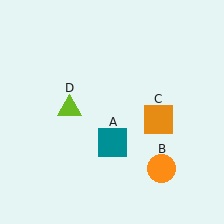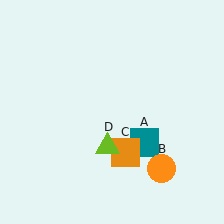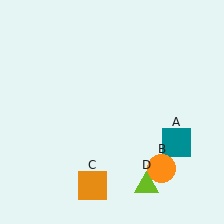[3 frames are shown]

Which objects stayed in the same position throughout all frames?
Orange circle (object B) remained stationary.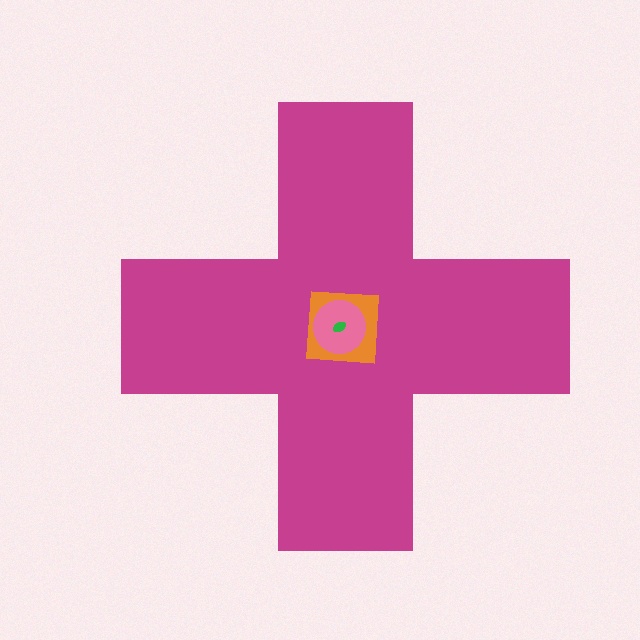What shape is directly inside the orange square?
The pink circle.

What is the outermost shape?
The magenta cross.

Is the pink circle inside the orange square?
Yes.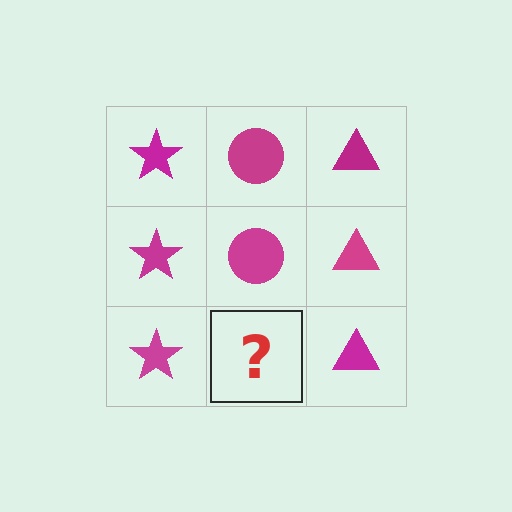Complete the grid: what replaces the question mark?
The question mark should be replaced with a magenta circle.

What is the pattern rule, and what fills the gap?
The rule is that each column has a consistent shape. The gap should be filled with a magenta circle.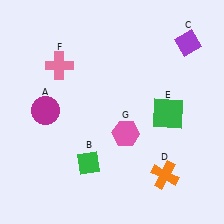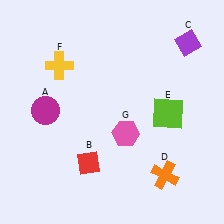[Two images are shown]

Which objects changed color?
B changed from green to red. E changed from green to lime. F changed from pink to yellow.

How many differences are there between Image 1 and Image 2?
There are 3 differences between the two images.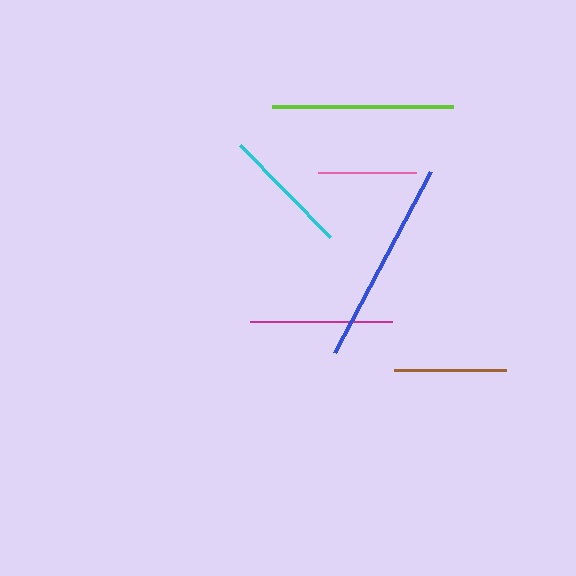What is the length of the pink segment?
The pink segment is approximately 98 pixels long.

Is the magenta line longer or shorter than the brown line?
The magenta line is longer than the brown line.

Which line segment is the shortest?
The pink line is the shortest at approximately 98 pixels.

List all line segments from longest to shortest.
From longest to shortest: blue, lime, magenta, cyan, brown, pink.